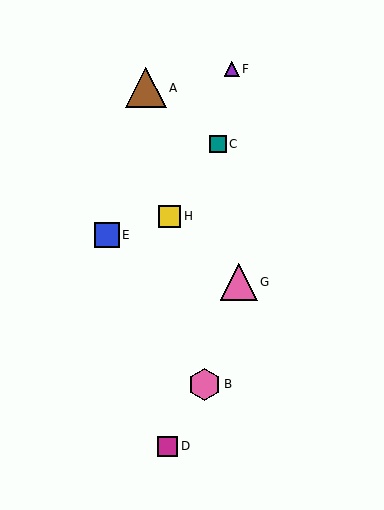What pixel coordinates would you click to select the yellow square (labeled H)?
Click at (170, 216) to select the yellow square H.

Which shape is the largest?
The brown triangle (labeled A) is the largest.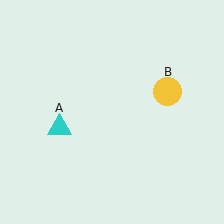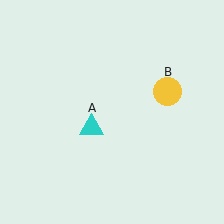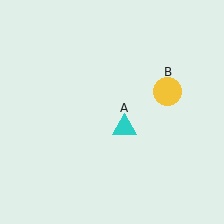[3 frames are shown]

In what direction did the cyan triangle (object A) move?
The cyan triangle (object A) moved right.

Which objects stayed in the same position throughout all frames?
Yellow circle (object B) remained stationary.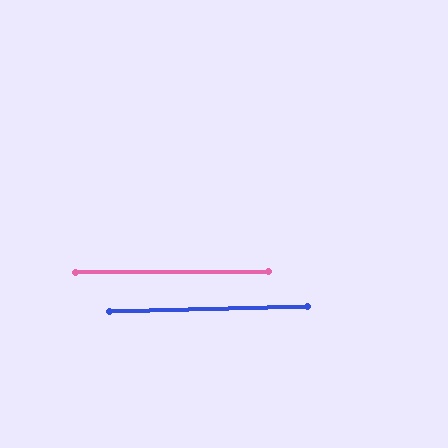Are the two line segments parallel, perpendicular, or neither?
Parallel — their directions differ by only 0.9°.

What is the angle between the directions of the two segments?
Approximately 1 degree.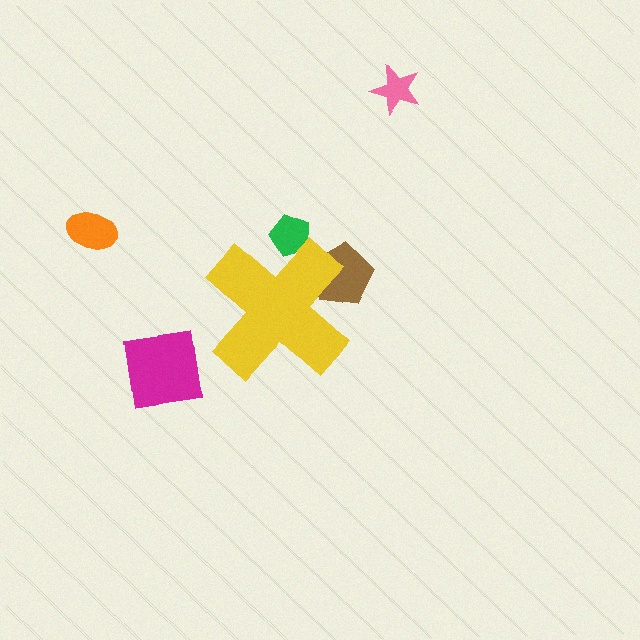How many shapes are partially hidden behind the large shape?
3 shapes are partially hidden.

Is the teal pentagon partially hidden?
Yes, the teal pentagon is partially hidden behind the yellow cross.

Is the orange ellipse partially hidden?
No, the orange ellipse is fully visible.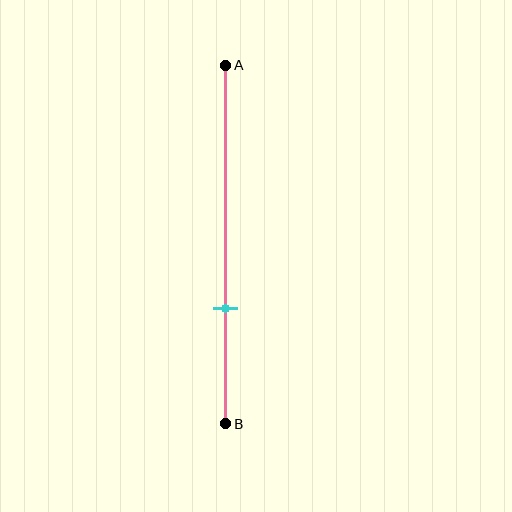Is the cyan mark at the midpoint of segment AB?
No, the mark is at about 70% from A, not at the 50% midpoint.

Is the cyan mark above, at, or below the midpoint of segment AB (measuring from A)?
The cyan mark is below the midpoint of segment AB.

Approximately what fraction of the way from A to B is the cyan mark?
The cyan mark is approximately 70% of the way from A to B.